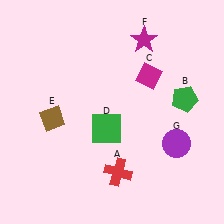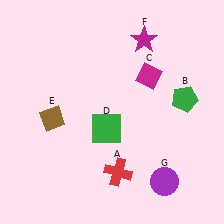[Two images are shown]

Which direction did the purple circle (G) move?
The purple circle (G) moved down.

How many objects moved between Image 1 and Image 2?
1 object moved between the two images.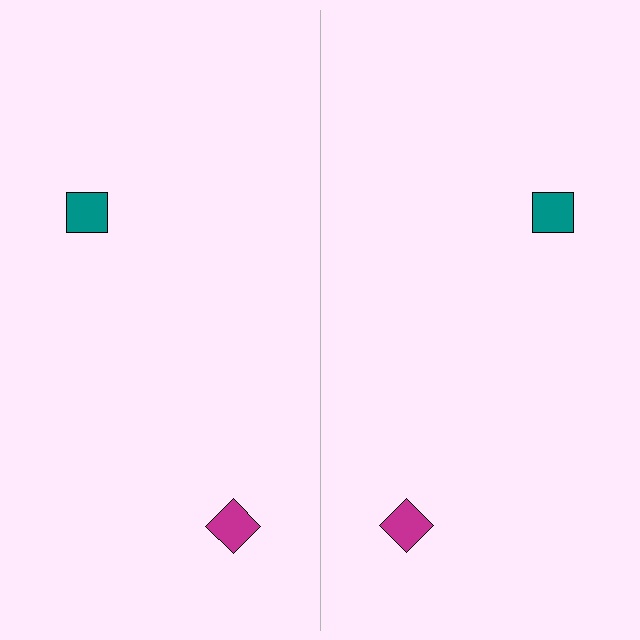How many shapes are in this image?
There are 4 shapes in this image.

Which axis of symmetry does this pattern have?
The pattern has a vertical axis of symmetry running through the center of the image.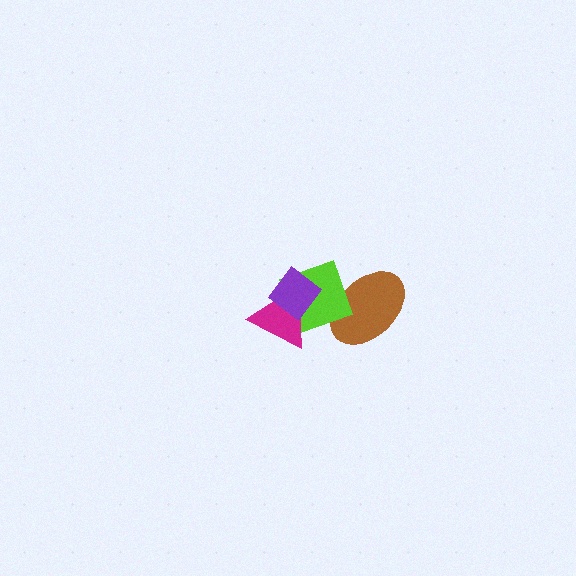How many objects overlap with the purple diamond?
2 objects overlap with the purple diamond.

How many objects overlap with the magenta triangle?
2 objects overlap with the magenta triangle.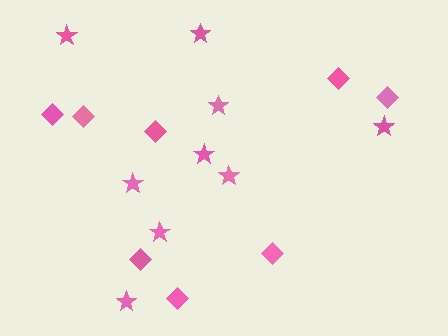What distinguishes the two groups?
There are 2 groups: one group of stars (9) and one group of diamonds (8).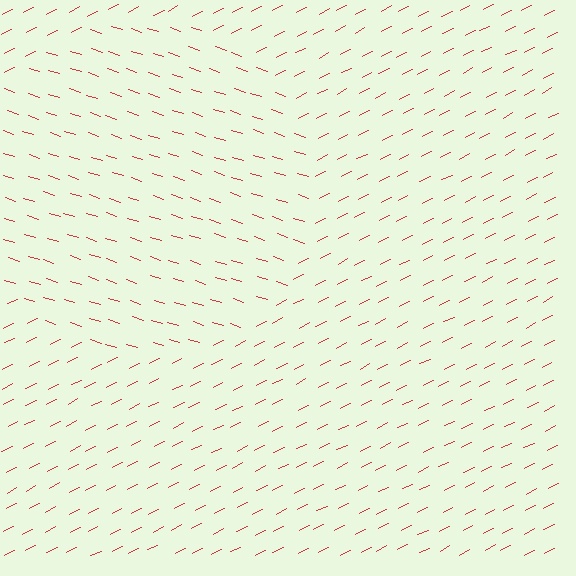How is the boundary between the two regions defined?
The boundary is defined purely by a change in line orientation (approximately 45 degrees difference). All lines are the same color and thickness.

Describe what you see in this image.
The image is filled with small red line segments. A circle region in the image has lines oriented differently from the surrounding lines, creating a visible texture boundary.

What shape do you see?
I see a circle.